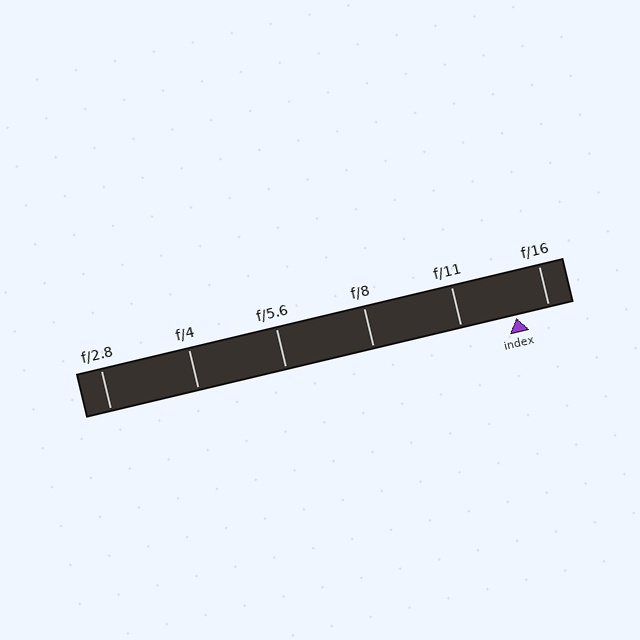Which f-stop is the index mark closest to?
The index mark is closest to f/16.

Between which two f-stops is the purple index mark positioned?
The index mark is between f/11 and f/16.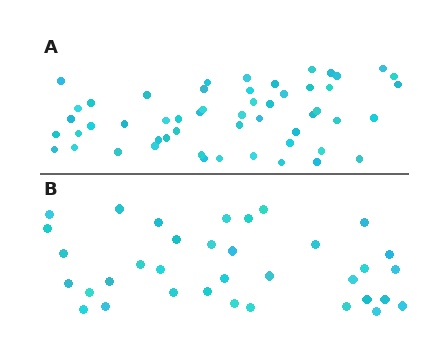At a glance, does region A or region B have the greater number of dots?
Region A (the top region) has more dots.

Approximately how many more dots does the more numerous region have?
Region A has approximately 20 more dots than region B.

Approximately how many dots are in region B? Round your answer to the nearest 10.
About 40 dots. (The exact count is 35, which rounds to 40.)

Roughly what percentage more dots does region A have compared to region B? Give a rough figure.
About 50% more.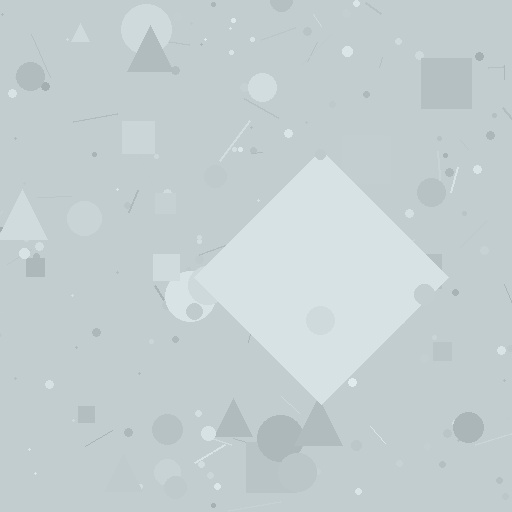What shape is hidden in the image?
A diamond is hidden in the image.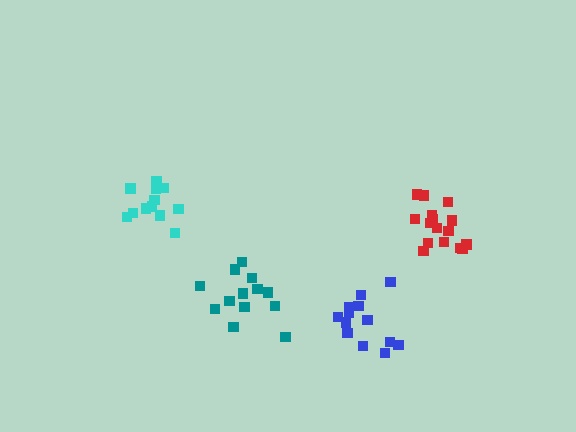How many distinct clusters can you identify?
There are 4 distinct clusters.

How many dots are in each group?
Group 1: 13 dots, Group 2: 13 dots, Group 3: 16 dots, Group 4: 12 dots (54 total).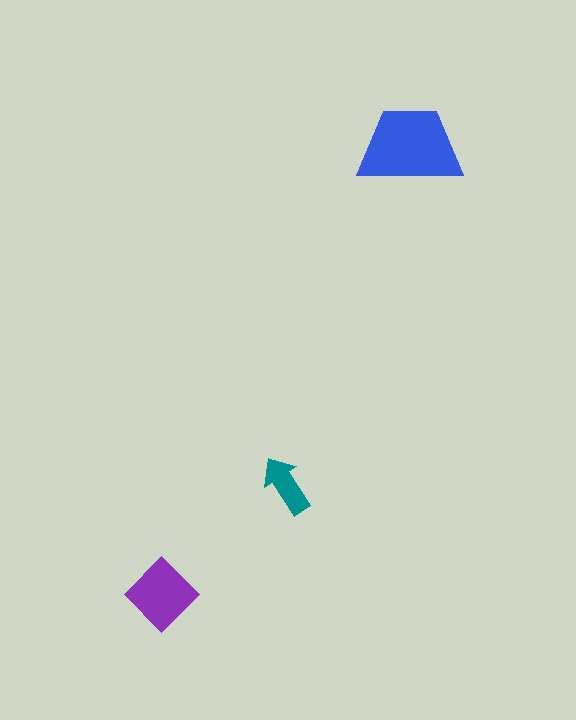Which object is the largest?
The blue trapezoid.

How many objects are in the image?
There are 3 objects in the image.